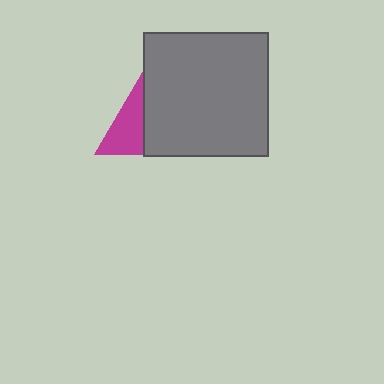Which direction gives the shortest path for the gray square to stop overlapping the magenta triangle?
Moving right gives the shortest separation.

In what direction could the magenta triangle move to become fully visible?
The magenta triangle could move left. That would shift it out from behind the gray square entirely.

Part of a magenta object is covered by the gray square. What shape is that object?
It is a triangle.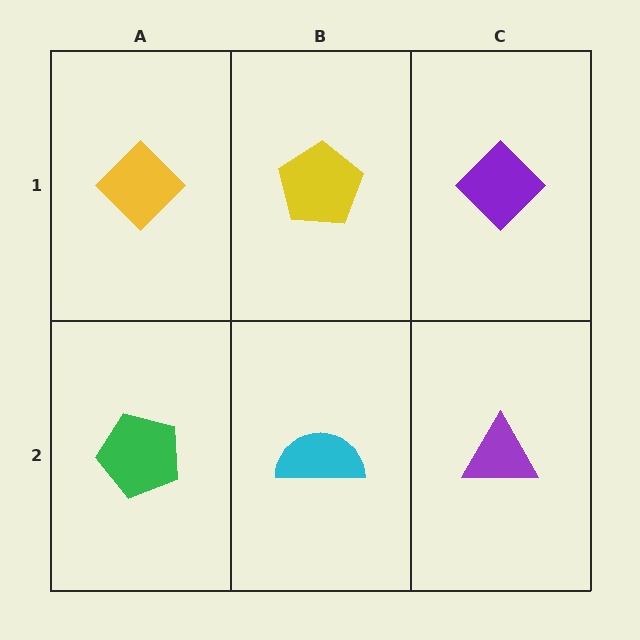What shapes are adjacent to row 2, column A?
A yellow diamond (row 1, column A), a cyan semicircle (row 2, column B).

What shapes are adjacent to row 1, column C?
A purple triangle (row 2, column C), a yellow pentagon (row 1, column B).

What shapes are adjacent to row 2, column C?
A purple diamond (row 1, column C), a cyan semicircle (row 2, column B).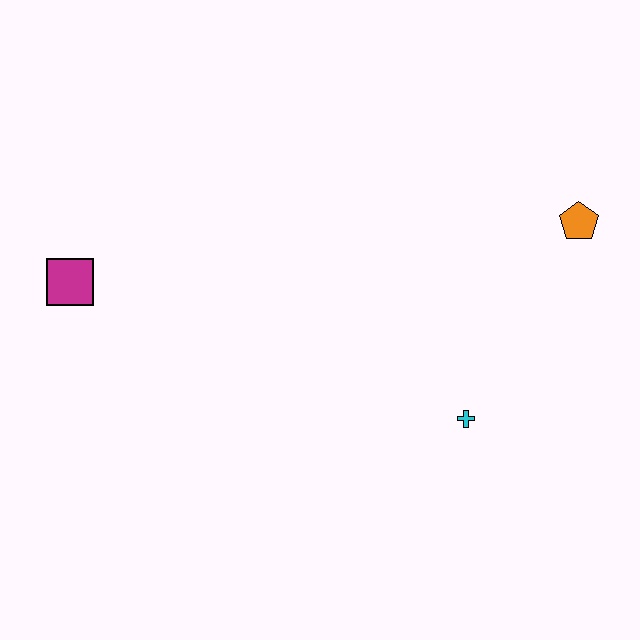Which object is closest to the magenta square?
The cyan cross is closest to the magenta square.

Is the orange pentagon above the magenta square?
Yes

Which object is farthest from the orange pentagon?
The magenta square is farthest from the orange pentagon.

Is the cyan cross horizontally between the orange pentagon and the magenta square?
Yes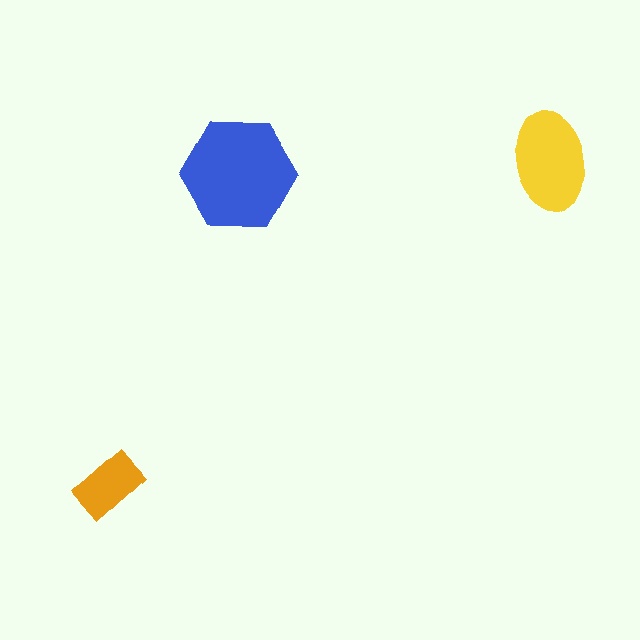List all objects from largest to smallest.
The blue hexagon, the yellow ellipse, the orange rectangle.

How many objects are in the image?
There are 3 objects in the image.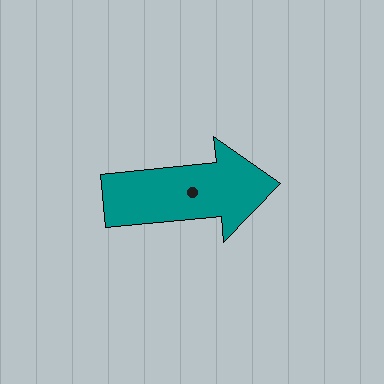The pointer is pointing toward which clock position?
Roughly 3 o'clock.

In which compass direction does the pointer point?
East.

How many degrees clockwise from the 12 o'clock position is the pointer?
Approximately 84 degrees.